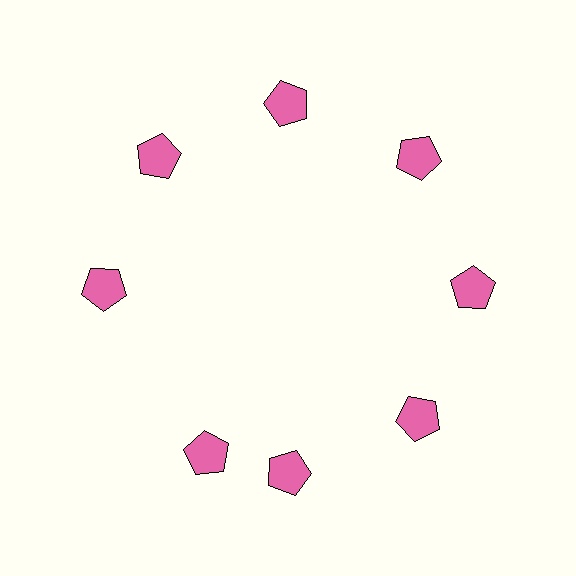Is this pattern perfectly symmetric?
No. The 8 pink pentagons are arranged in a ring, but one element near the 8 o'clock position is rotated out of alignment along the ring, breaking the 8-fold rotational symmetry.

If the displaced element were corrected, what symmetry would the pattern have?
It would have 8-fold rotational symmetry — the pattern would map onto itself every 45 degrees.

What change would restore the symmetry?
The symmetry would be restored by rotating it back into even spacing with its neighbors so that all 8 pentagons sit at equal angles and equal distance from the center.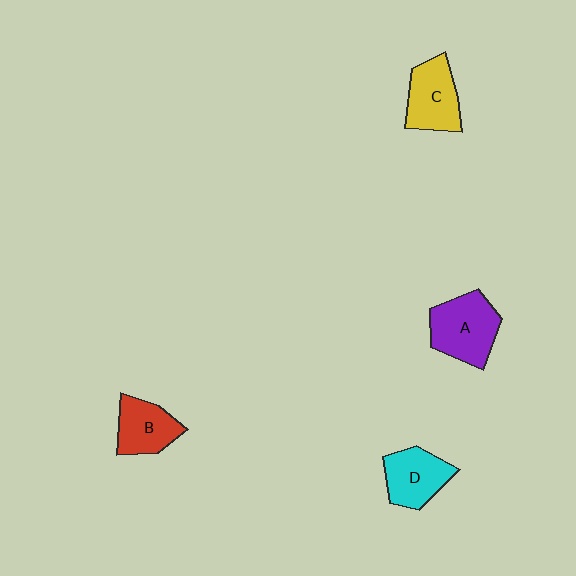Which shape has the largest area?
Shape A (purple).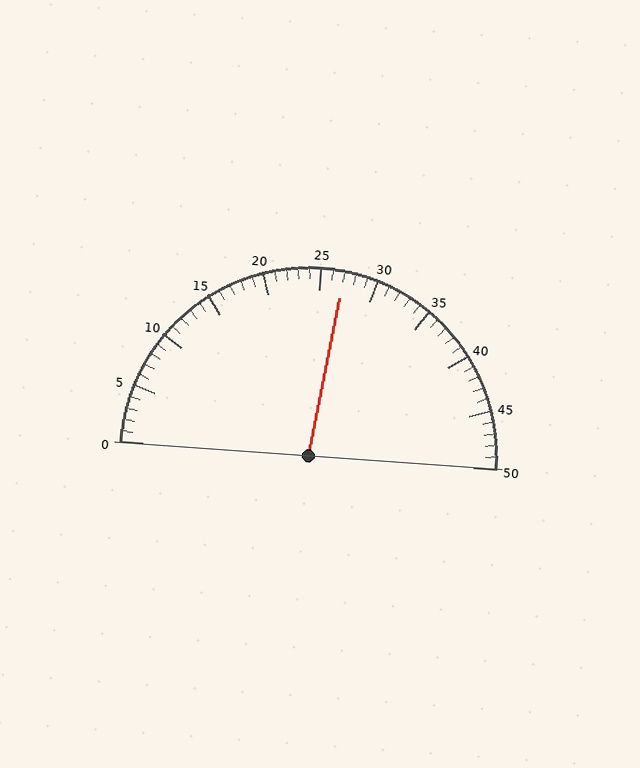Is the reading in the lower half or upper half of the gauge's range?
The reading is in the upper half of the range (0 to 50).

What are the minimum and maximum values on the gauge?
The gauge ranges from 0 to 50.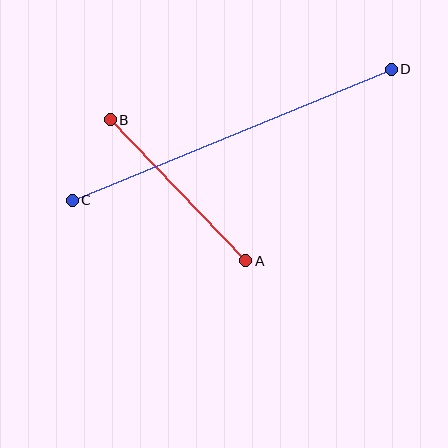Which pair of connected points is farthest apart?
Points C and D are farthest apart.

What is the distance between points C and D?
The distance is approximately 345 pixels.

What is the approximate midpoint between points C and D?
The midpoint is at approximately (232, 135) pixels.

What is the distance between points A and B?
The distance is approximately 196 pixels.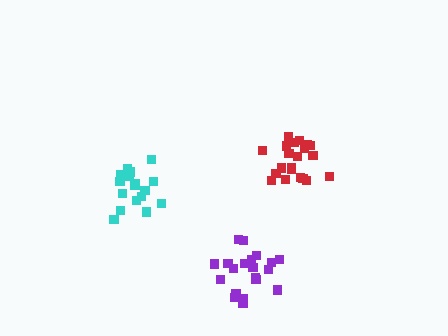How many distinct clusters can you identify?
There are 3 distinct clusters.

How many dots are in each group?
Group 1: 20 dots, Group 2: 21 dots, Group 3: 18 dots (59 total).